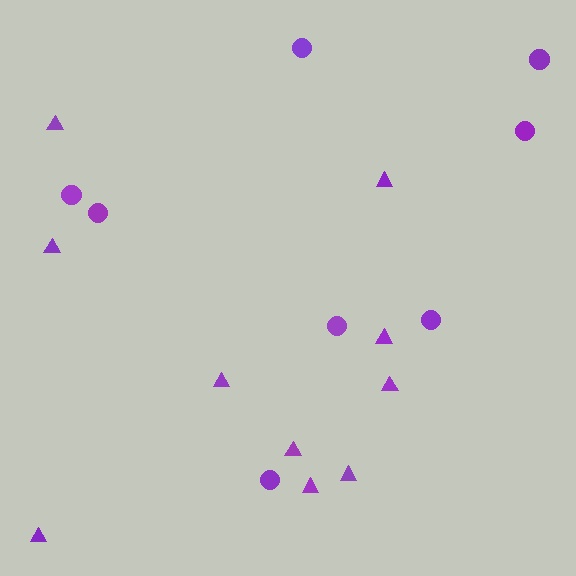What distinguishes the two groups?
There are 2 groups: one group of circles (8) and one group of triangles (10).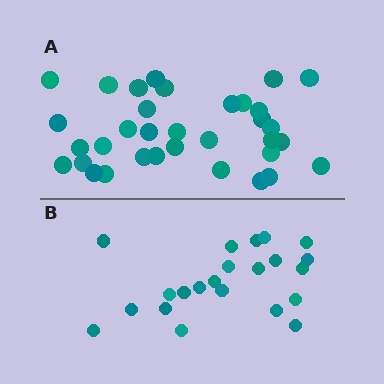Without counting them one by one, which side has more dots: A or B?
Region A (the top region) has more dots.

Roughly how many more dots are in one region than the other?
Region A has roughly 12 or so more dots than region B.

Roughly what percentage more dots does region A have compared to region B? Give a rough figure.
About 55% more.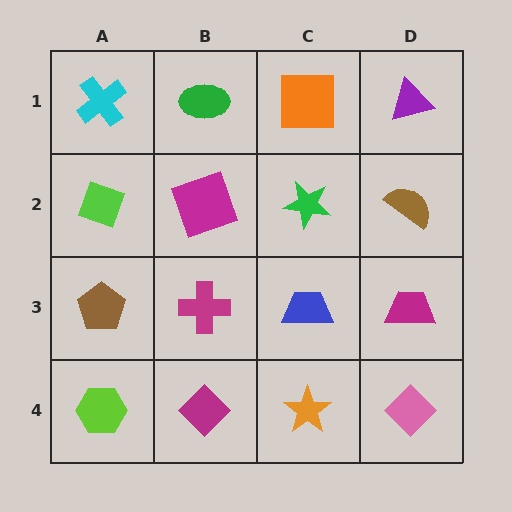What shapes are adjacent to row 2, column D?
A purple triangle (row 1, column D), a magenta trapezoid (row 3, column D), a green star (row 2, column C).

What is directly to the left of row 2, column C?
A magenta square.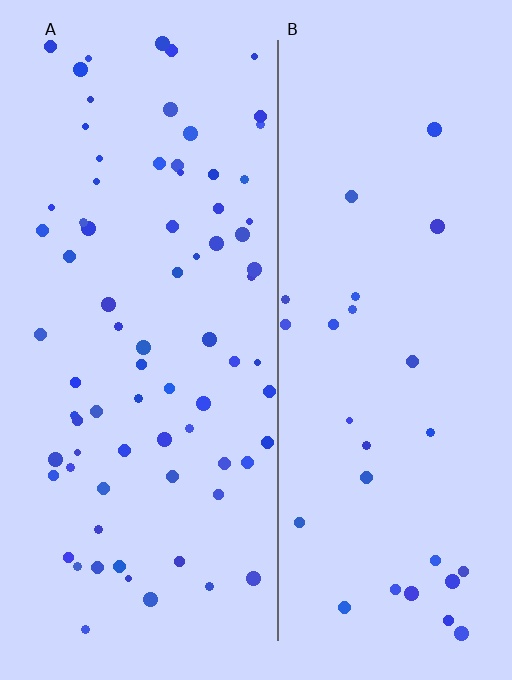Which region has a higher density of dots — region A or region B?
A (the left).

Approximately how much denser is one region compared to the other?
Approximately 2.7× — region A over region B.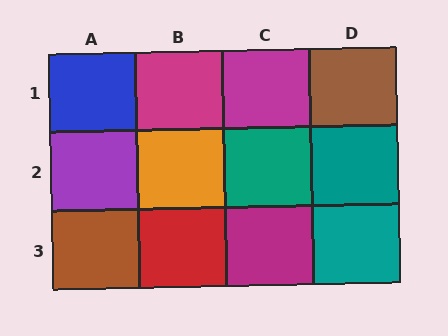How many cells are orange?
1 cell is orange.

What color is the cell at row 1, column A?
Blue.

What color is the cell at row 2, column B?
Orange.